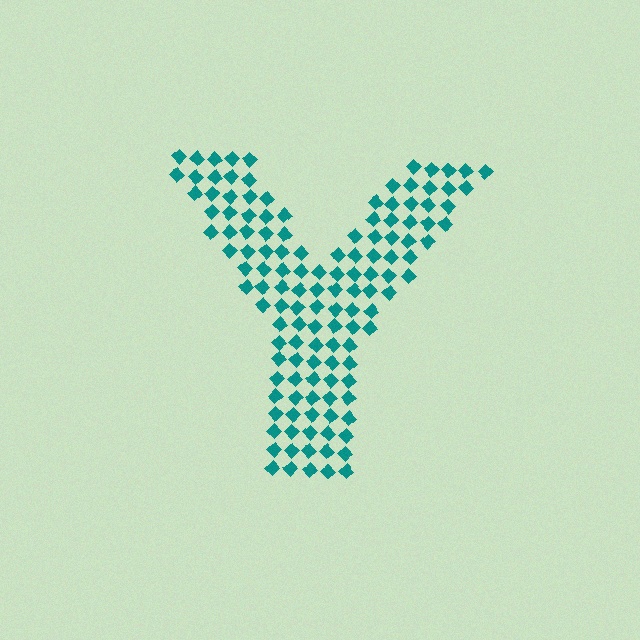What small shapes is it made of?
It is made of small diamonds.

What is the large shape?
The large shape is the letter Y.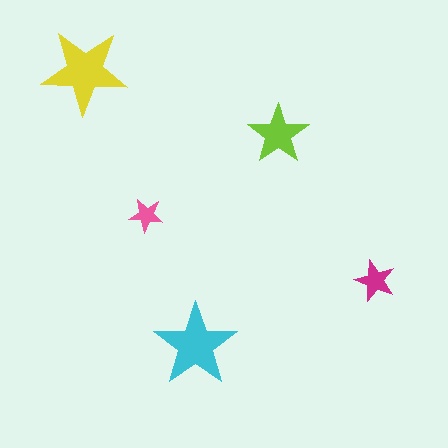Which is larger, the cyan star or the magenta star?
The cyan one.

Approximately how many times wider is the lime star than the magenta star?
About 1.5 times wider.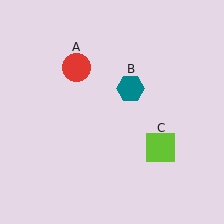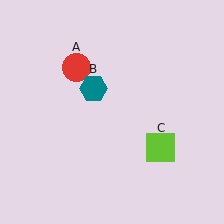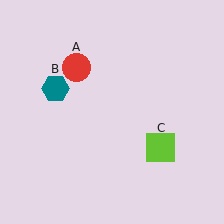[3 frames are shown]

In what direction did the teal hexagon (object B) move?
The teal hexagon (object B) moved left.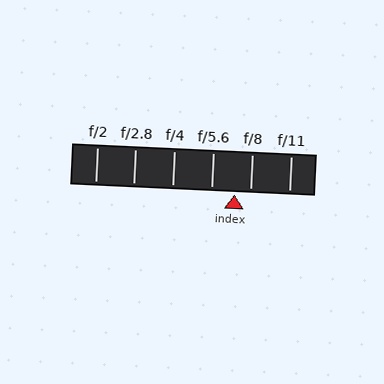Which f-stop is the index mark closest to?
The index mark is closest to f/8.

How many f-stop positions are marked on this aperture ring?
There are 6 f-stop positions marked.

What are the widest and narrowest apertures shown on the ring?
The widest aperture shown is f/2 and the narrowest is f/11.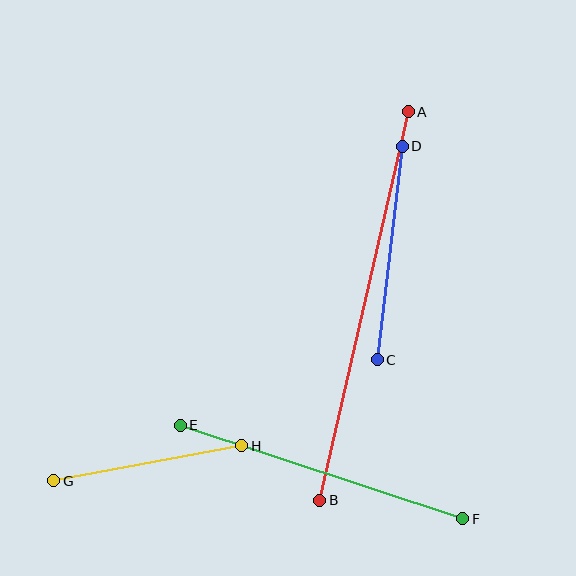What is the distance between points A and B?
The distance is approximately 399 pixels.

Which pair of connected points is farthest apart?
Points A and B are farthest apart.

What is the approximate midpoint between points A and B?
The midpoint is at approximately (364, 306) pixels.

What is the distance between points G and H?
The distance is approximately 191 pixels.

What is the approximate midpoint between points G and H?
The midpoint is at approximately (148, 463) pixels.